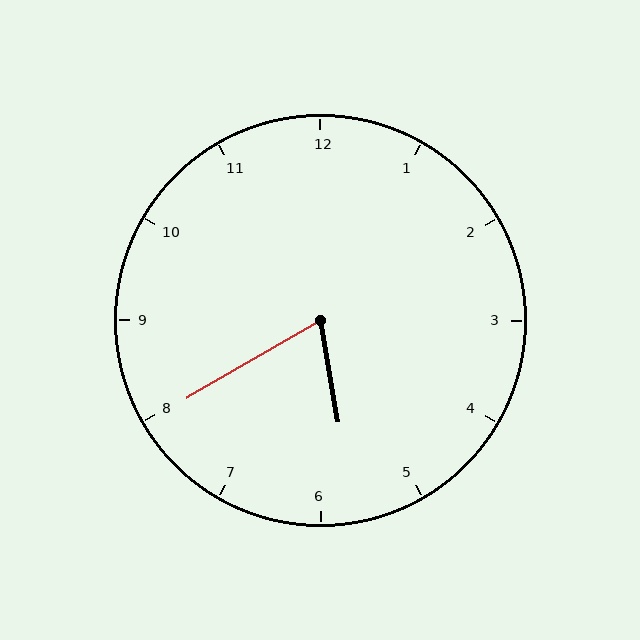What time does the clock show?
5:40.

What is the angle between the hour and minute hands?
Approximately 70 degrees.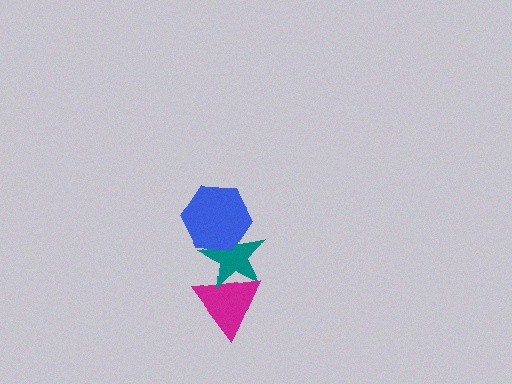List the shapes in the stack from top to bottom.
From top to bottom: the blue hexagon, the teal star, the magenta triangle.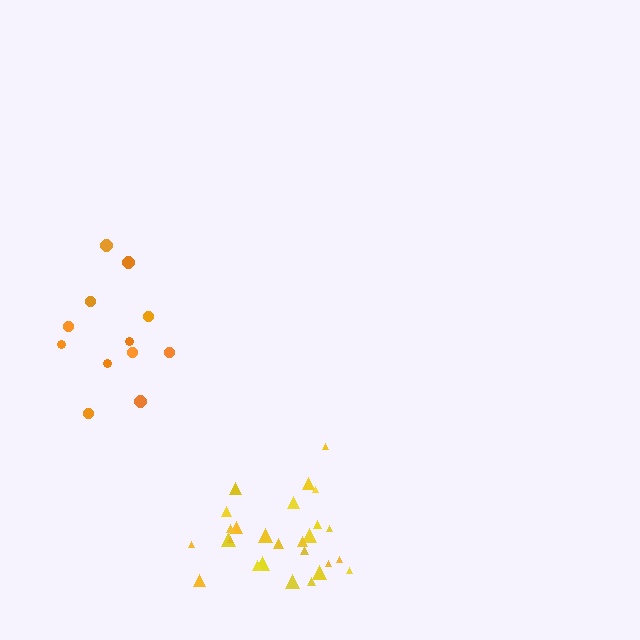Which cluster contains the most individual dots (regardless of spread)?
Yellow (27).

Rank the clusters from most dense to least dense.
yellow, orange.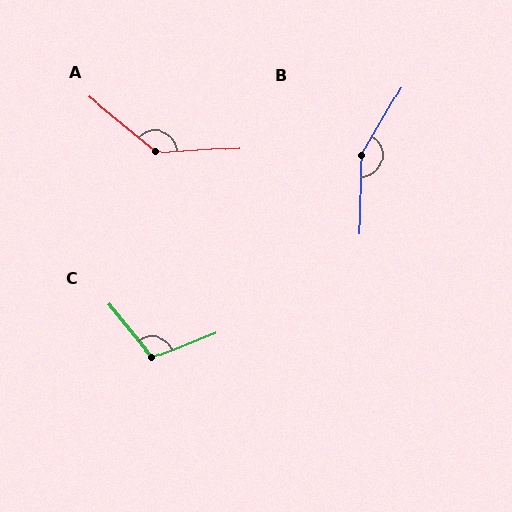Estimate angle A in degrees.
Approximately 137 degrees.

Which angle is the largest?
B, at approximately 150 degrees.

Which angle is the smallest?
C, at approximately 107 degrees.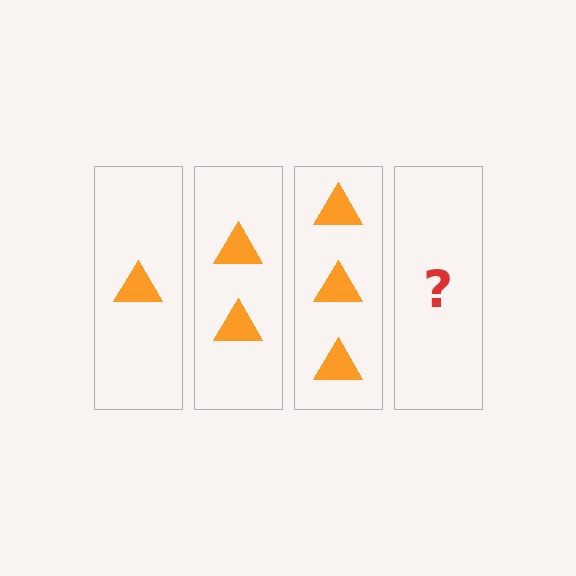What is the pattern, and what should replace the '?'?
The pattern is that each step adds one more triangle. The '?' should be 4 triangles.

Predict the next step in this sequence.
The next step is 4 triangles.